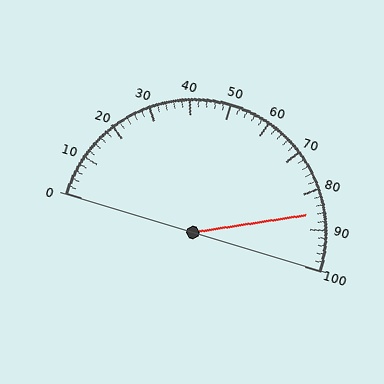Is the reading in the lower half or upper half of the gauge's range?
The reading is in the upper half of the range (0 to 100).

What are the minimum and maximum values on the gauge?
The gauge ranges from 0 to 100.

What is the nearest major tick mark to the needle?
The nearest major tick mark is 90.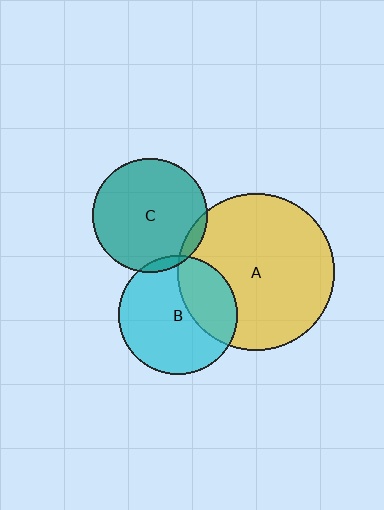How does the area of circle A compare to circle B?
Approximately 1.7 times.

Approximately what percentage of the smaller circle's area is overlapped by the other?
Approximately 5%.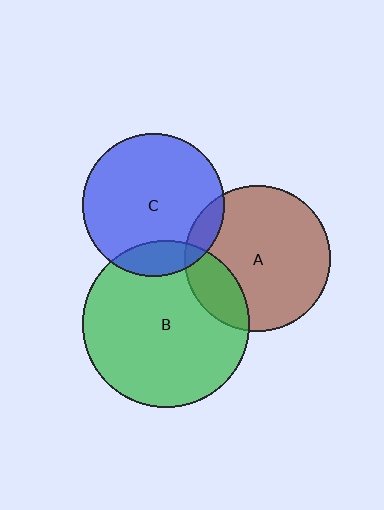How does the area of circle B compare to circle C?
Approximately 1.4 times.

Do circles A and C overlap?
Yes.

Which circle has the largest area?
Circle B (green).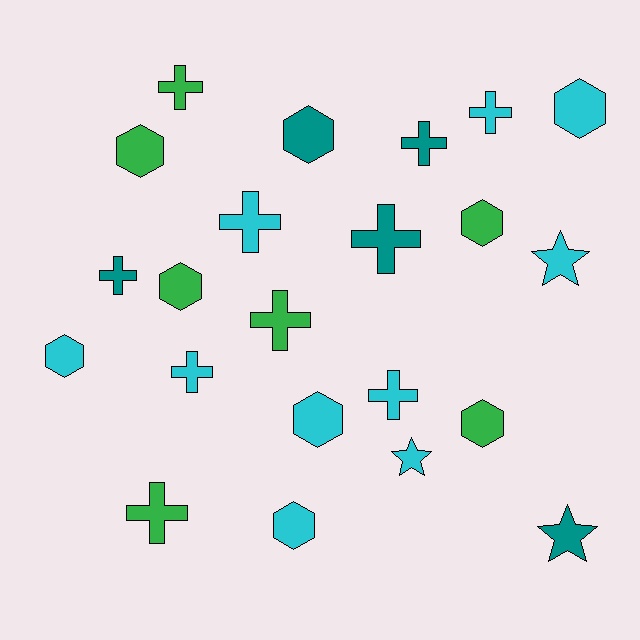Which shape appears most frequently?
Cross, with 10 objects.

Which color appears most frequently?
Cyan, with 10 objects.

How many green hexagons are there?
There are 4 green hexagons.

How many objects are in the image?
There are 22 objects.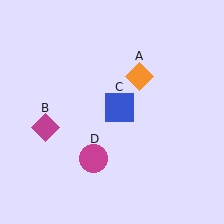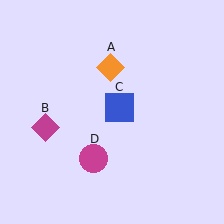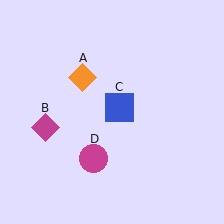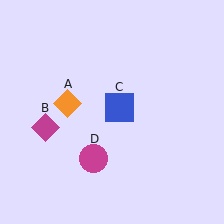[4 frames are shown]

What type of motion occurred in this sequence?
The orange diamond (object A) rotated counterclockwise around the center of the scene.